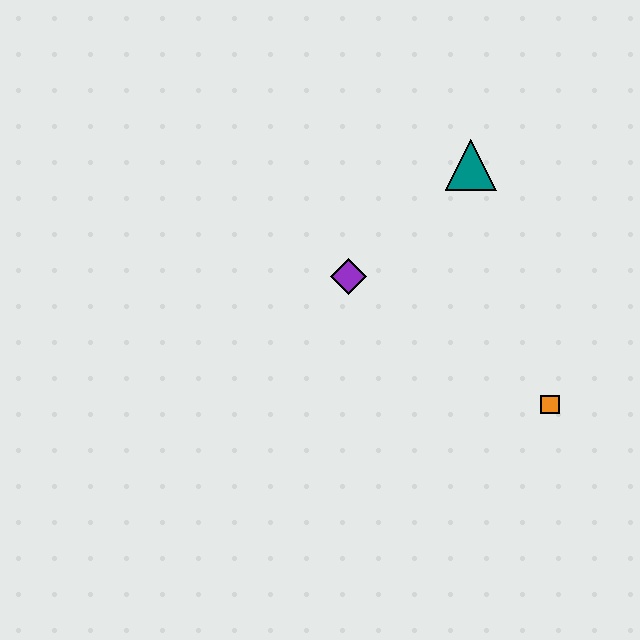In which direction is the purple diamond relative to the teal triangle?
The purple diamond is to the left of the teal triangle.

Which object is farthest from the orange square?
The teal triangle is farthest from the orange square.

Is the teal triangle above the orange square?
Yes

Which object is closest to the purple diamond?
The teal triangle is closest to the purple diamond.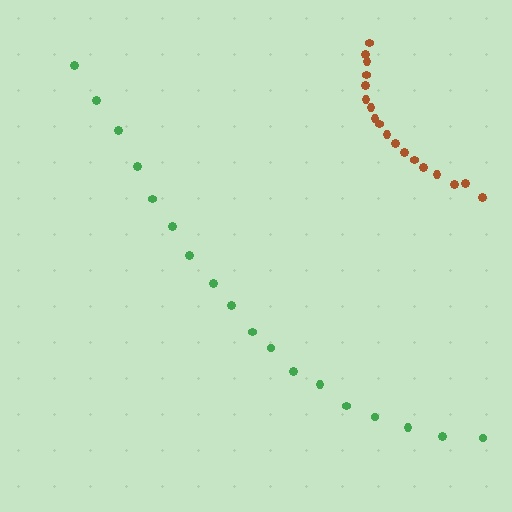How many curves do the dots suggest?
There are 2 distinct paths.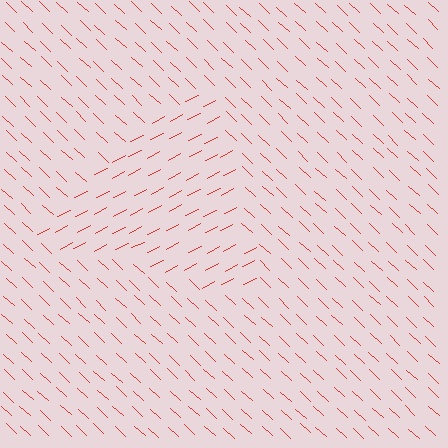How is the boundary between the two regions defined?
The boundary is defined purely by a change in line orientation (approximately 71 degrees difference). All lines are the same color and thickness.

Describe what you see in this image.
The image is filled with small red line segments. A triangle region in the image has lines oriented differently from the surrounding lines, creating a visible texture boundary.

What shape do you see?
I see a triangle.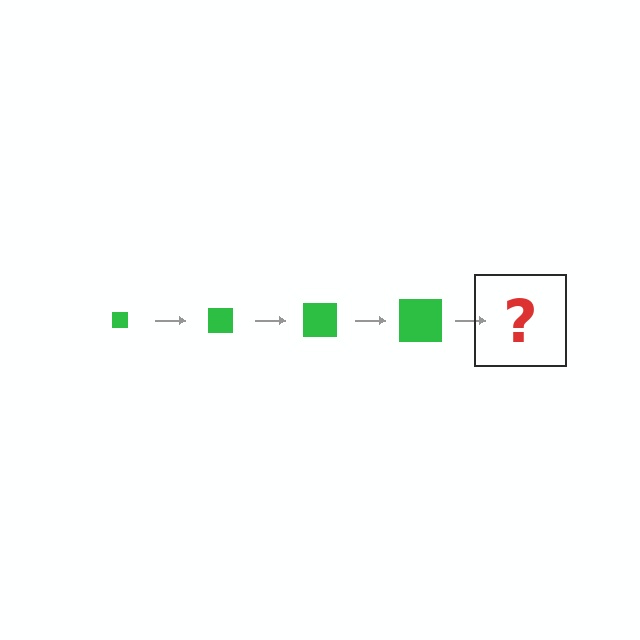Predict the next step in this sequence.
The next step is a green square, larger than the previous one.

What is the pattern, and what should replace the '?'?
The pattern is that the square gets progressively larger each step. The '?' should be a green square, larger than the previous one.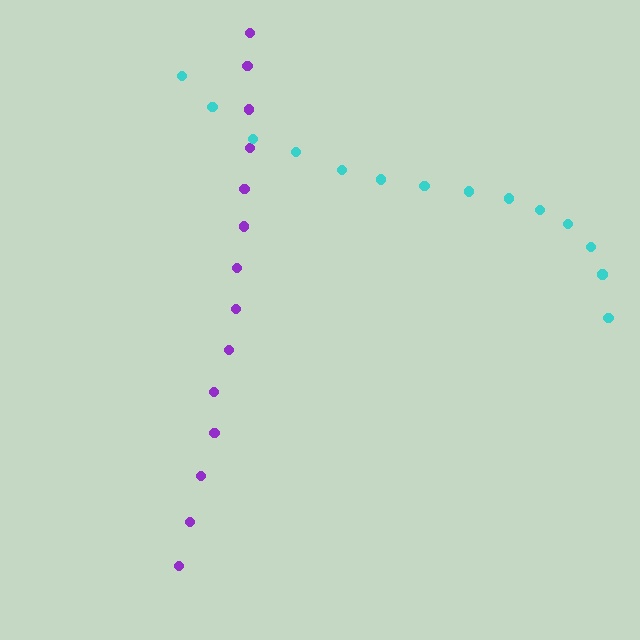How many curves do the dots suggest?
There are 2 distinct paths.